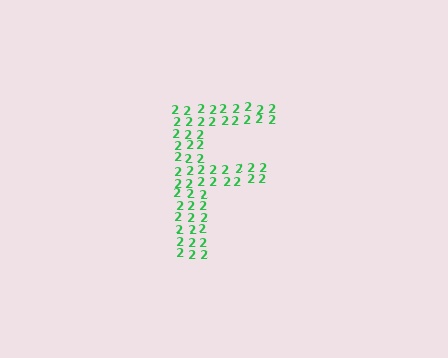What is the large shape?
The large shape is the letter F.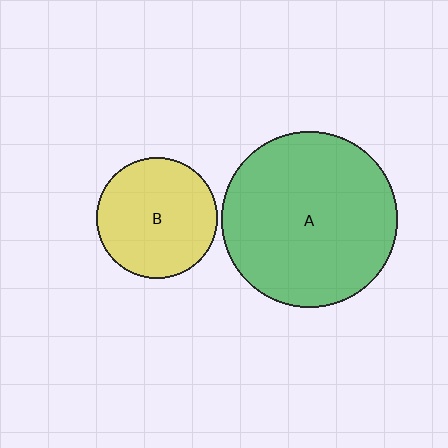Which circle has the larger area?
Circle A (green).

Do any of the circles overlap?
No, none of the circles overlap.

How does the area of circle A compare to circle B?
Approximately 2.1 times.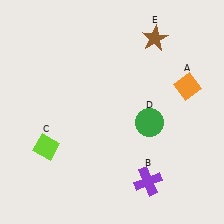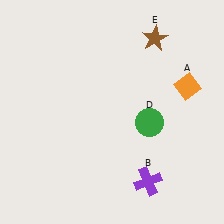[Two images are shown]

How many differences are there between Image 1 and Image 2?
There is 1 difference between the two images.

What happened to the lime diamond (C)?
The lime diamond (C) was removed in Image 2. It was in the bottom-left area of Image 1.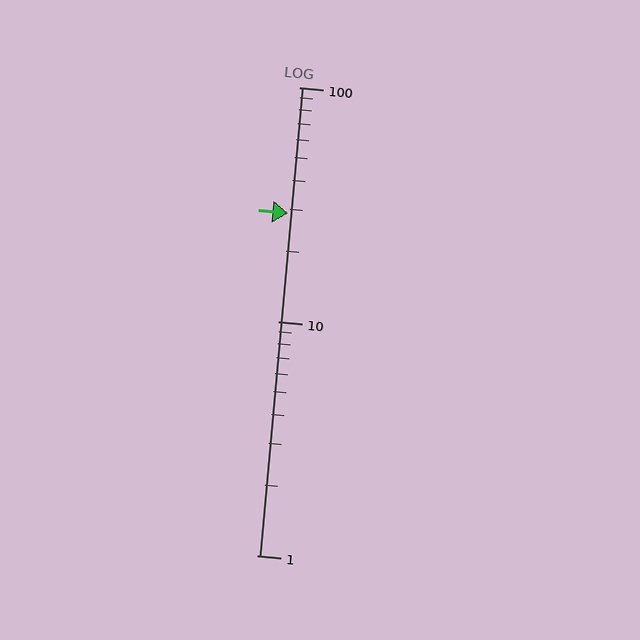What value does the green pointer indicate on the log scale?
The pointer indicates approximately 29.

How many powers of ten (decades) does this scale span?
The scale spans 2 decades, from 1 to 100.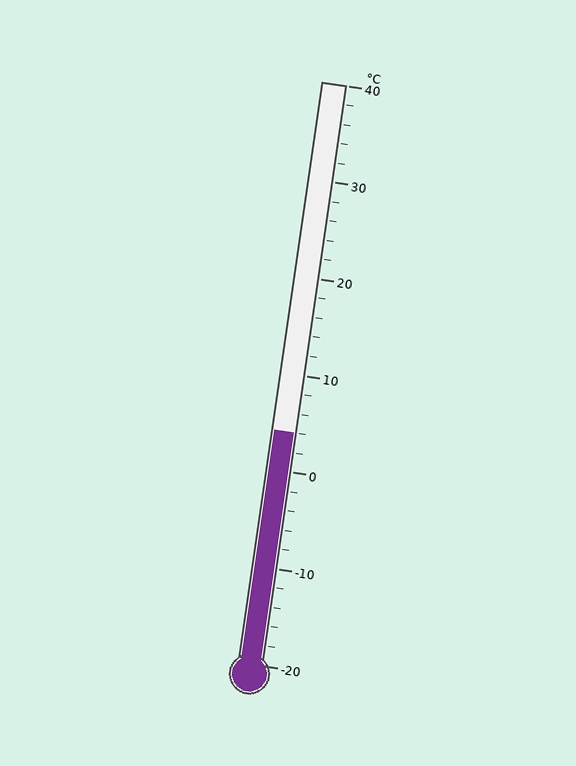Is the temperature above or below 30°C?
The temperature is below 30°C.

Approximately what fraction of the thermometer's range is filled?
The thermometer is filled to approximately 40% of its range.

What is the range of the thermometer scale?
The thermometer scale ranges from -20°C to 40°C.